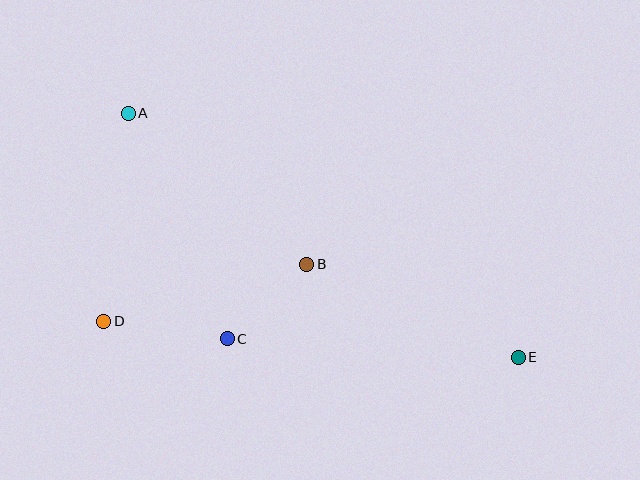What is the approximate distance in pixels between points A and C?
The distance between A and C is approximately 246 pixels.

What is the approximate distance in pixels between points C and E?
The distance between C and E is approximately 292 pixels.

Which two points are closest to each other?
Points B and C are closest to each other.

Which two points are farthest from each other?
Points A and E are farthest from each other.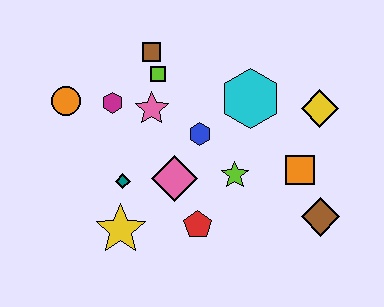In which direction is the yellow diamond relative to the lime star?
The yellow diamond is to the right of the lime star.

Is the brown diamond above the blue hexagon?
No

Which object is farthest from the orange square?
The orange circle is farthest from the orange square.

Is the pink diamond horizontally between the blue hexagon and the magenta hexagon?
Yes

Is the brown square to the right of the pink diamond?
No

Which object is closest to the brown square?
The lime square is closest to the brown square.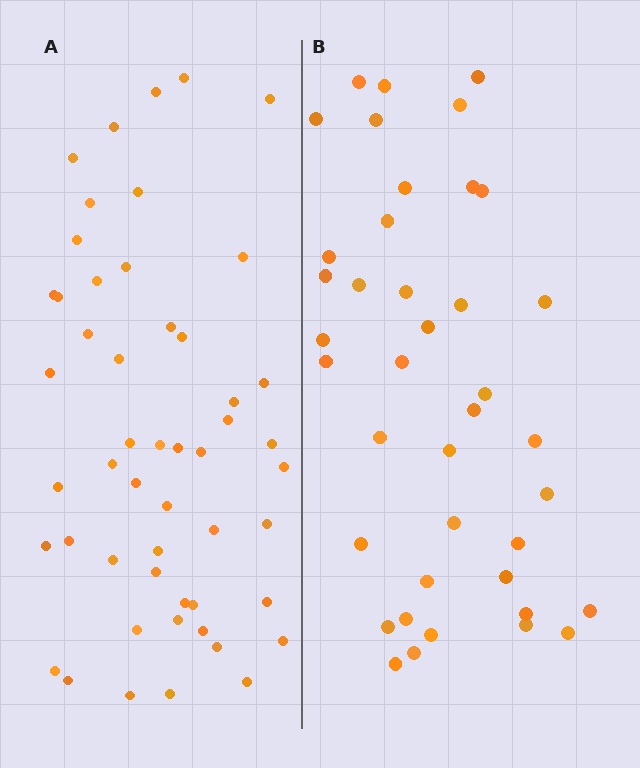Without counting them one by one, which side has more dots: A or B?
Region A (the left region) has more dots.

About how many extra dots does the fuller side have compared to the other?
Region A has roughly 12 or so more dots than region B.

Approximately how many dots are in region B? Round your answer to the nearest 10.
About 40 dots.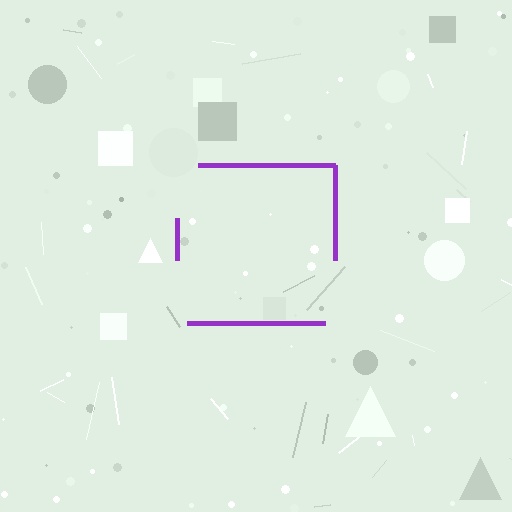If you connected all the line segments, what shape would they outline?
They would outline a square.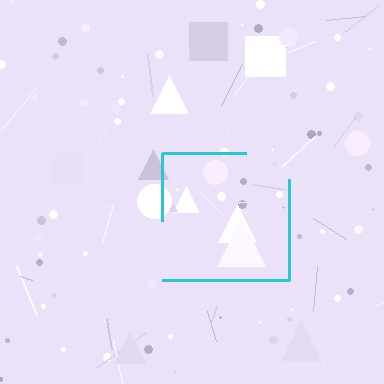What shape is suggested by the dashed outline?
The dashed outline suggests a square.